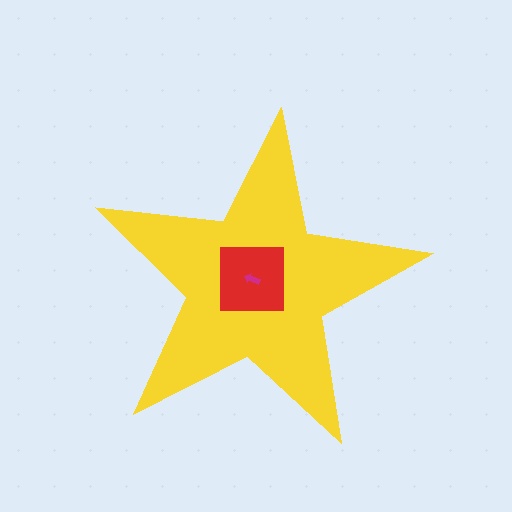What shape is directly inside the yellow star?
The red square.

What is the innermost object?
The magenta arrow.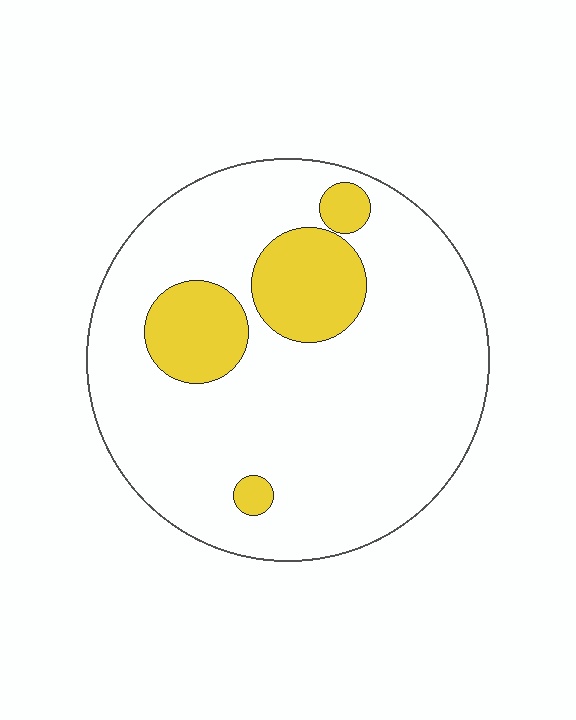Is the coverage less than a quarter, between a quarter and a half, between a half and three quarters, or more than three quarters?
Less than a quarter.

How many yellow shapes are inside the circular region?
4.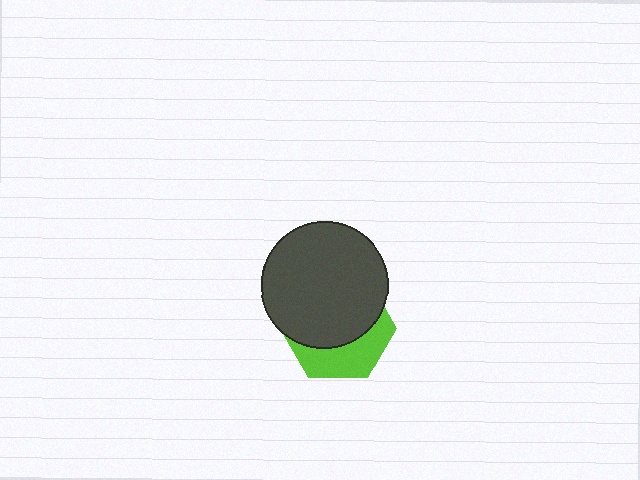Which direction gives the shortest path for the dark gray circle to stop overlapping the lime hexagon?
Moving up gives the shortest separation.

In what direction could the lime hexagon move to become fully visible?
The lime hexagon could move down. That would shift it out from behind the dark gray circle entirely.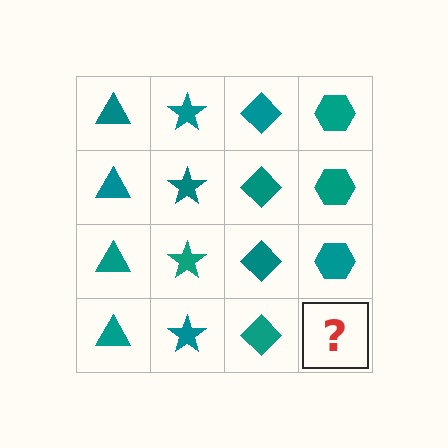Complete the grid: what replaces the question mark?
The question mark should be replaced with a teal hexagon.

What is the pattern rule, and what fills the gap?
The rule is that each column has a consistent shape. The gap should be filled with a teal hexagon.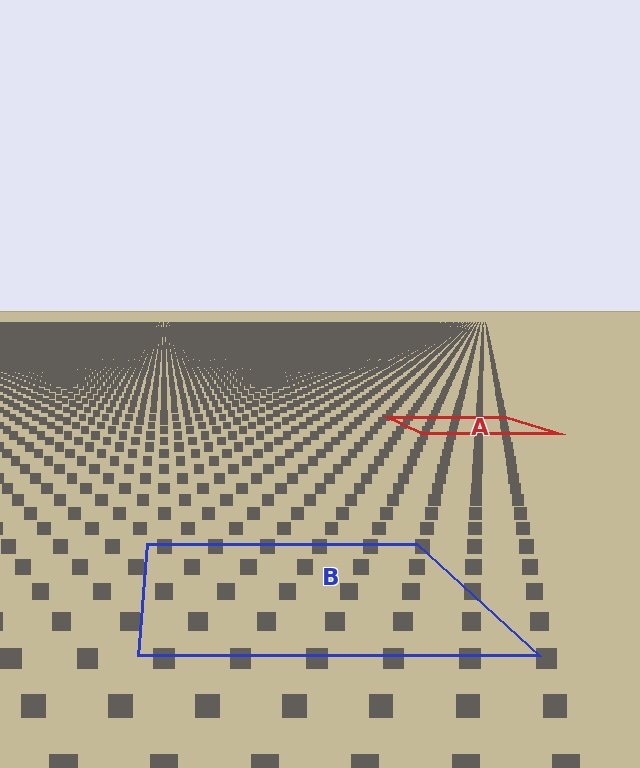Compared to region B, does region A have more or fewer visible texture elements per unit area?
Region A has more texture elements per unit area — they are packed more densely because it is farther away.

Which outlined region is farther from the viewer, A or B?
Region A is farther from the viewer — the texture elements inside it appear smaller and more densely packed.